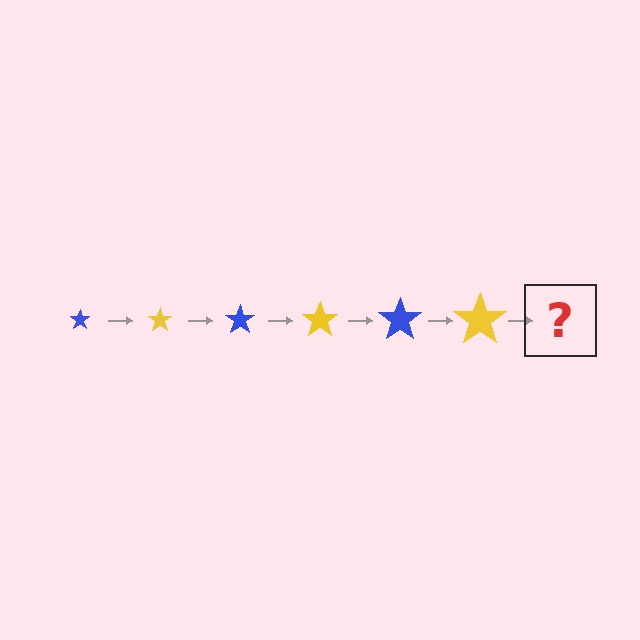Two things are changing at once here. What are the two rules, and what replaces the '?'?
The two rules are that the star grows larger each step and the color cycles through blue and yellow. The '?' should be a blue star, larger than the previous one.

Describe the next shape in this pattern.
It should be a blue star, larger than the previous one.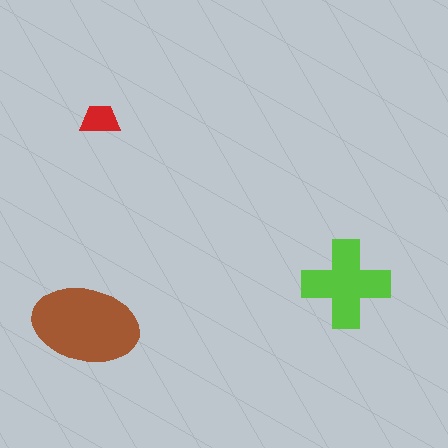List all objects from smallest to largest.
The red trapezoid, the lime cross, the brown ellipse.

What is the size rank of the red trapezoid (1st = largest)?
3rd.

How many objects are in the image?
There are 3 objects in the image.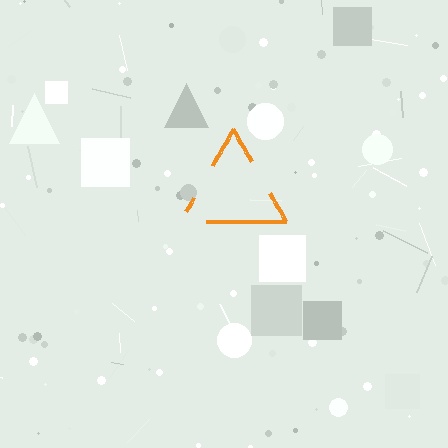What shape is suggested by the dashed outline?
The dashed outline suggests a triangle.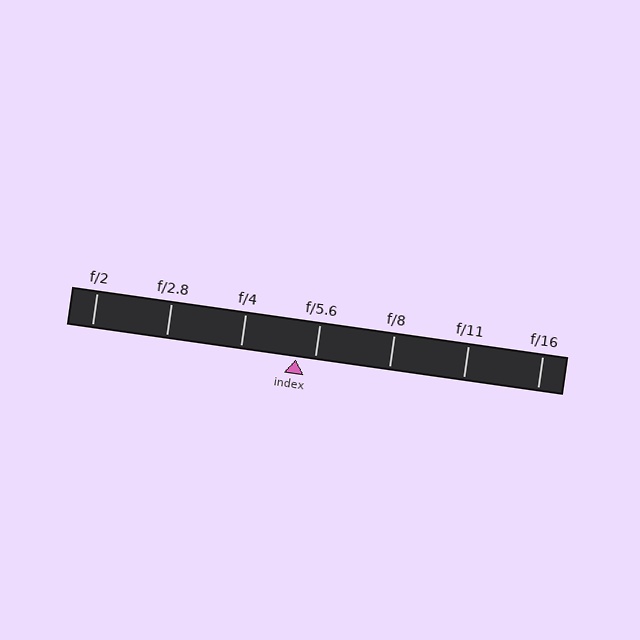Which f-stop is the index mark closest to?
The index mark is closest to f/5.6.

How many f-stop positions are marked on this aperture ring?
There are 7 f-stop positions marked.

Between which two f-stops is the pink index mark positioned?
The index mark is between f/4 and f/5.6.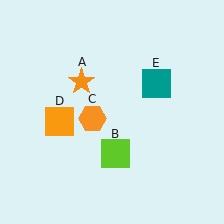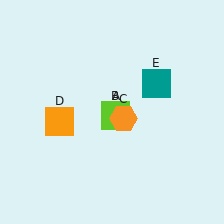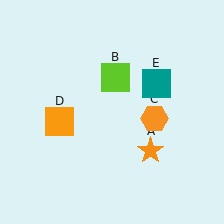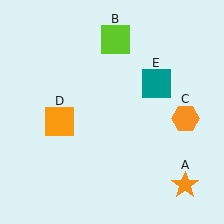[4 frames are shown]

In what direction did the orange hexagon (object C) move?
The orange hexagon (object C) moved right.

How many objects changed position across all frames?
3 objects changed position: orange star (object A), lime square (object B), orange hexagon (object C).